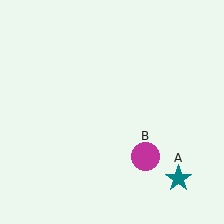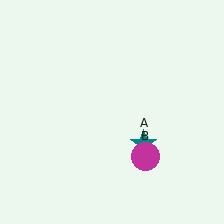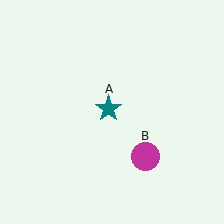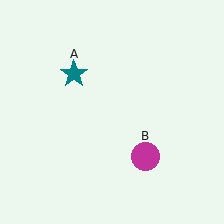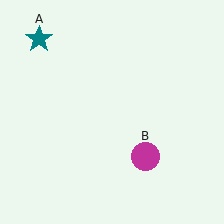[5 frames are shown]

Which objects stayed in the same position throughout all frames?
Magenta circle (object B) remained stationary.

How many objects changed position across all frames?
1 object changed position: teal star (object A).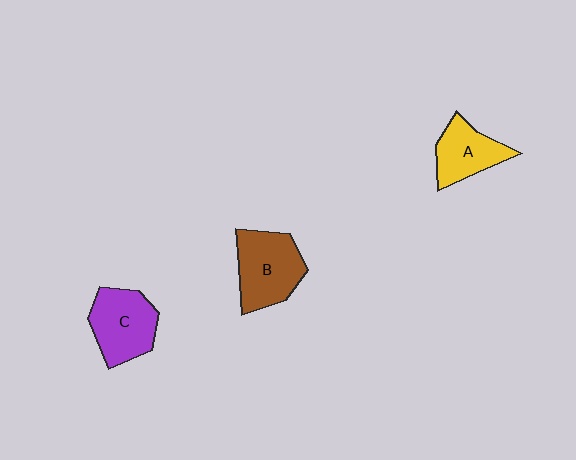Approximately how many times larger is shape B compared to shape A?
Approximately 1.3 times.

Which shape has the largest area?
Shape B (brown).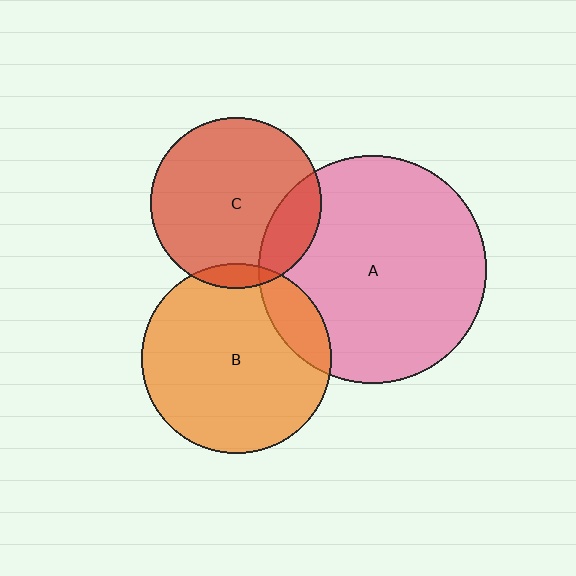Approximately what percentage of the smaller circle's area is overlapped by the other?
Approximately 20%.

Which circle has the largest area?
Circle A (pink).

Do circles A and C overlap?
Yes.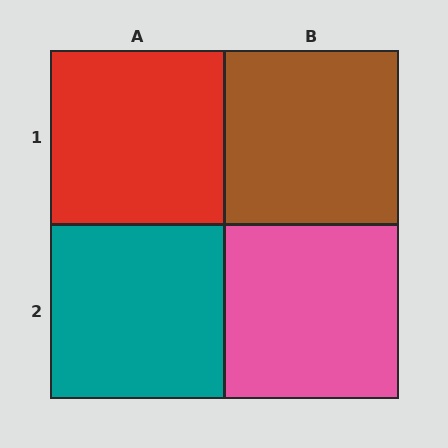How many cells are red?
1 cell is red.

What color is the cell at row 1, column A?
Red.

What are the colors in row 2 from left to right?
Teal, pink.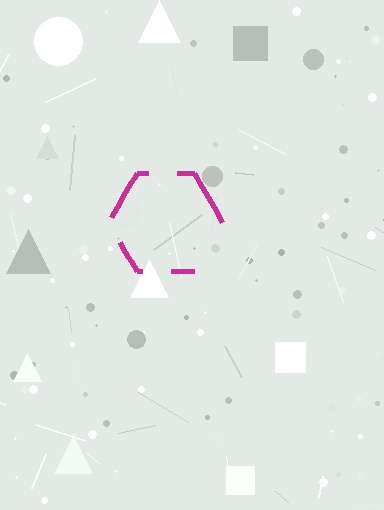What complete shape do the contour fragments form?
The contour fragments form a hexagon.